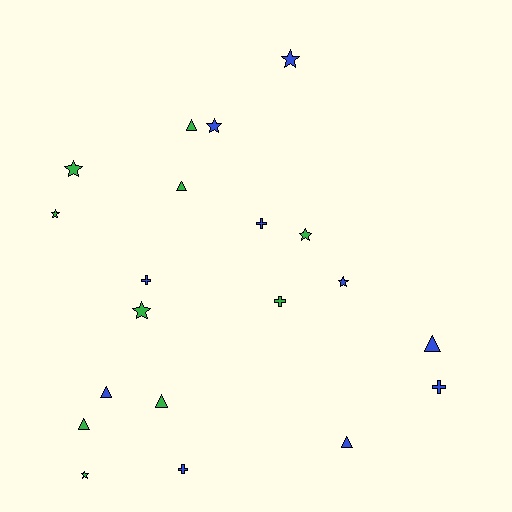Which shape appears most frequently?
Star, with 8 objects.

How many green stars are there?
There are 5 green stars.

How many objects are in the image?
There are 20 objects.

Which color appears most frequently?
Green, with 10 objects.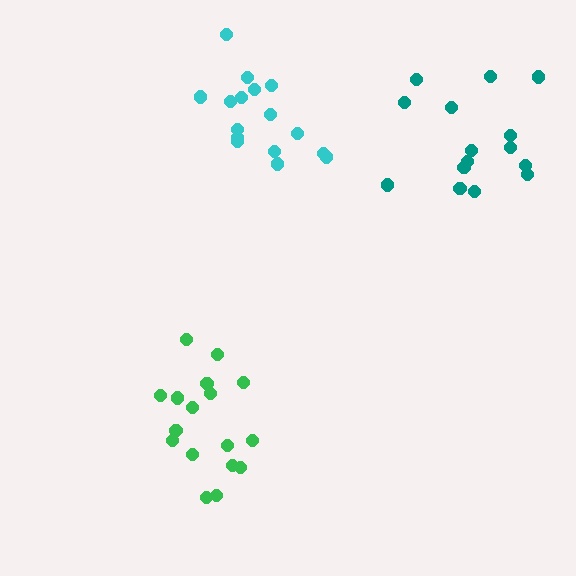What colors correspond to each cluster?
The clusters are colored: teal, cyan, green.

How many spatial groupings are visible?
There are 3 spatial groupings.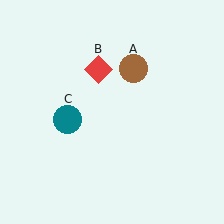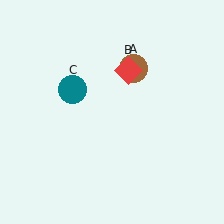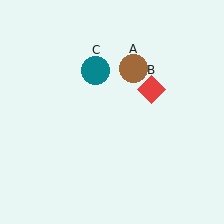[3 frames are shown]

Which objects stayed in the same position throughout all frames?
Brown circle (object A) remained stationary.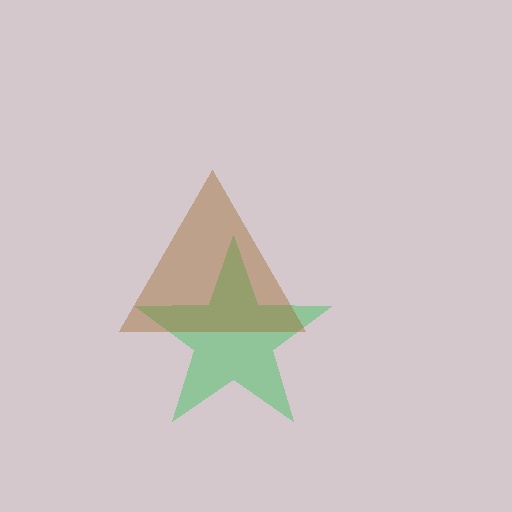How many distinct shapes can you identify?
There are 2 distinct shapes: a green star, a brown triangle.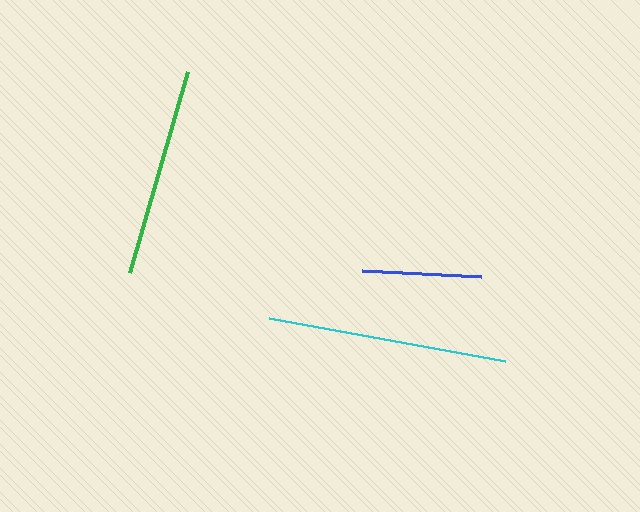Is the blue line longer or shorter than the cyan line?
The cyan line is longer than the blue line.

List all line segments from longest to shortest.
From longest to shortest: cyan, green, blue.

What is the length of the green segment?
The green segment is approximately 209 pixels long.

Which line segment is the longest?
The cyan line is the longest at approximately 240 pixels.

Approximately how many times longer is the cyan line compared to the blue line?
The cyan line is approximately 2.0 times the length of the blue line.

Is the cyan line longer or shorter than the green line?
The cyan line is longer than the green line.